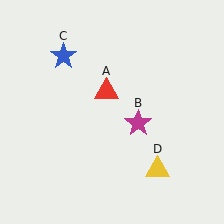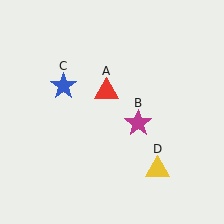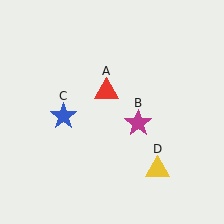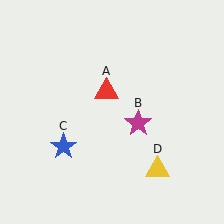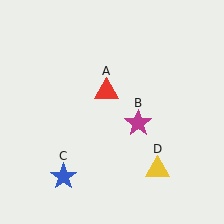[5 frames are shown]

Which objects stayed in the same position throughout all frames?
Red triangle (object A) and magenta star (object B) and yellow triangle (object D) remained stationary.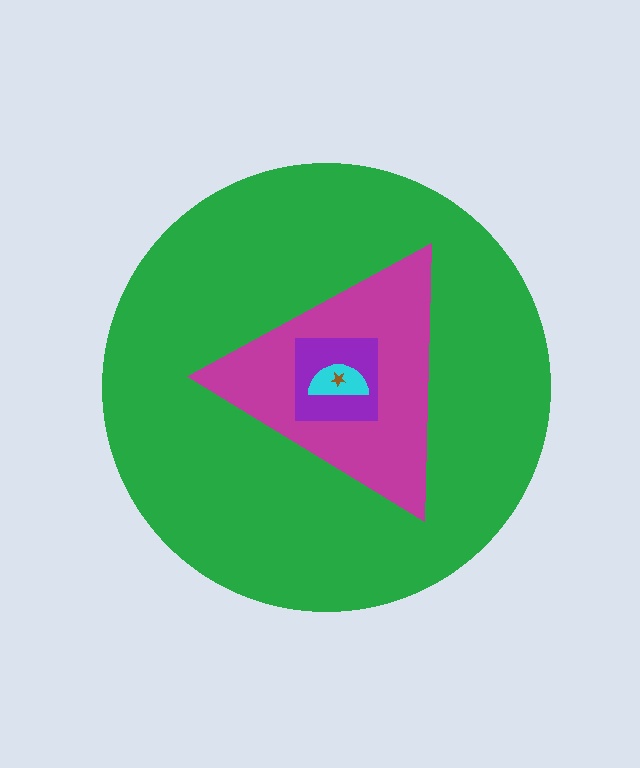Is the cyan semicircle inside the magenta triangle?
Yes.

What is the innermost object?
The brown star.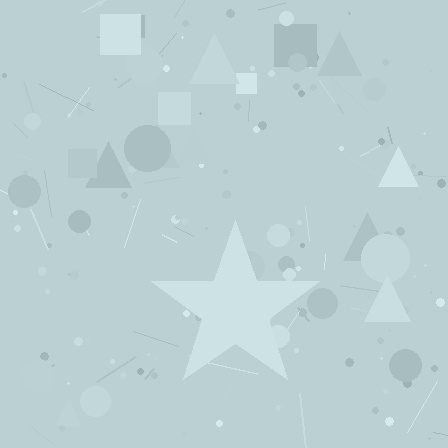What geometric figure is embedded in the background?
A star is embedded in the background.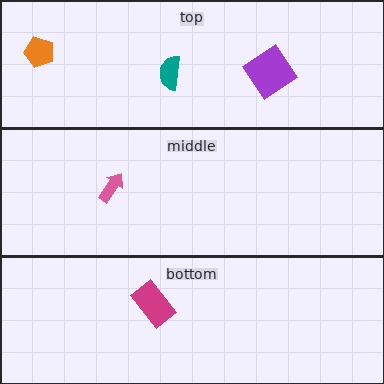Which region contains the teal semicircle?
The top region.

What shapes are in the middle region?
The pink arrow.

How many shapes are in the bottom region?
1.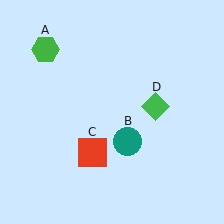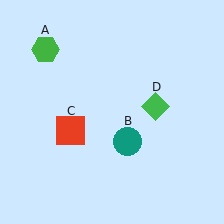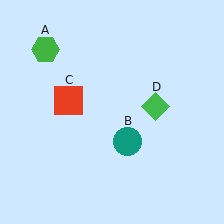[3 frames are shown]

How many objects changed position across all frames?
1 object changed position: red square (object C).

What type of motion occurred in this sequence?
The red square (object C) rotated clockwise around the center of the scene.